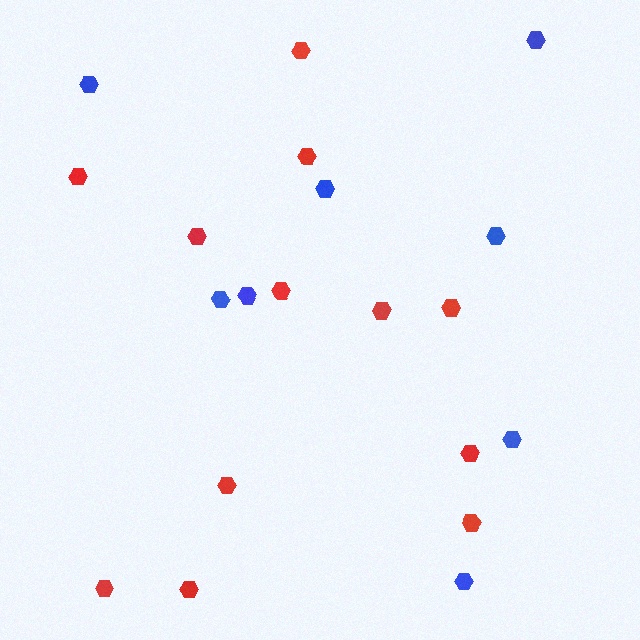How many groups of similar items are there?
There are 2 groups: one group of blue hexagons (8) and one group of red hexagons (12).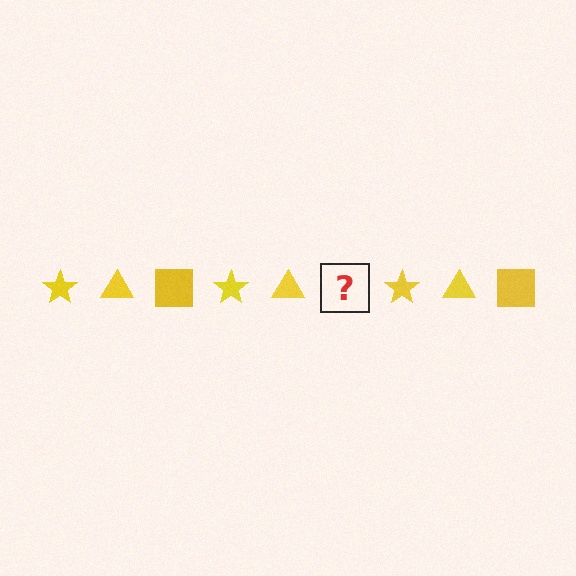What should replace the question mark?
The question mark should be replaced with a yellow square.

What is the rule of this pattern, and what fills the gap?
The rule is that the pattern cycles through star, triangle, square shapes in yellow. The gap should be filled with a yellow square.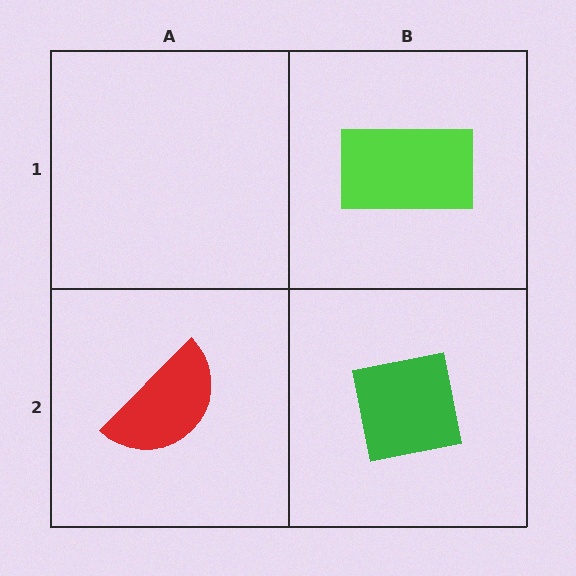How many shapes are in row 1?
1 shape.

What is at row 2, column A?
A red semicircle.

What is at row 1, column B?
A lime rectangle.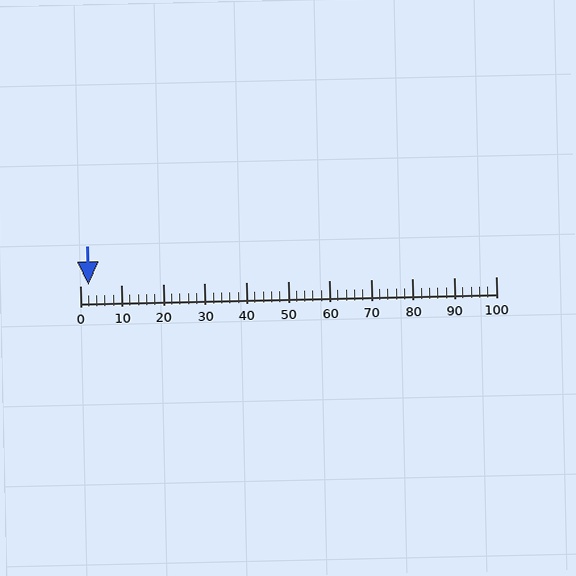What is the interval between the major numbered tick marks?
The major tick marks are spaced 10 units apart.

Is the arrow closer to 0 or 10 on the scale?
The arrow is closer to 0.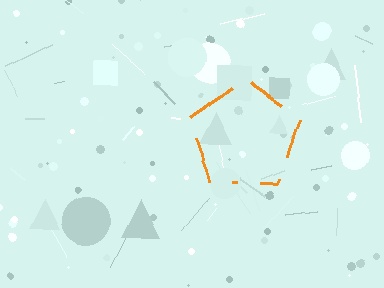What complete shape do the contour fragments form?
The contour fragments form a pentagon.